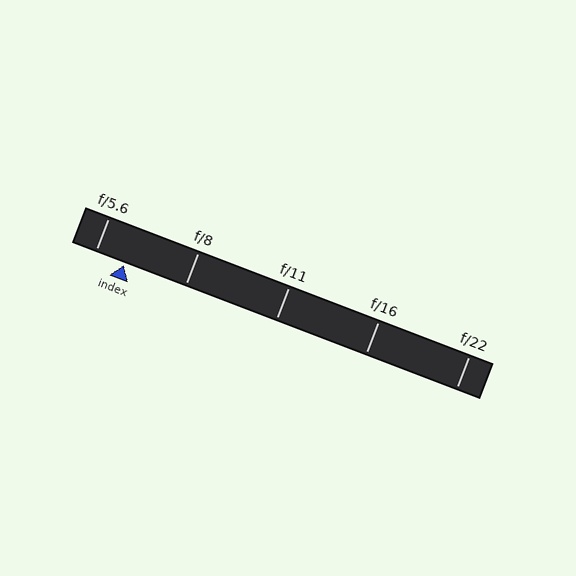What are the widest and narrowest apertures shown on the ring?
The widest aperture shown is f/5.6 and the narrowest is f/22.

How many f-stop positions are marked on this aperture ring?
There are 5 f-stop positions marked.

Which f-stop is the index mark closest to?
The index mark is closest to f/5.6.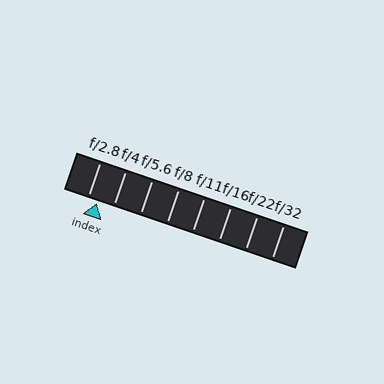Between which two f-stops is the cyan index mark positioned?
The index mark is between f/2.8 and f/4.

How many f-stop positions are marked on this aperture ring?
There are 8 f-stop positions marked.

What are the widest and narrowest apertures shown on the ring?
The widest aperture shown is f/2.8 and the narrowest is f/32.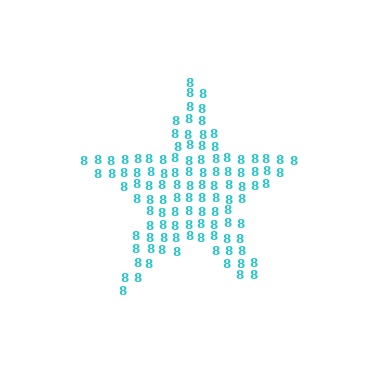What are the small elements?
The small elements are digit 8's.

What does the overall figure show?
The overall figure shows a star.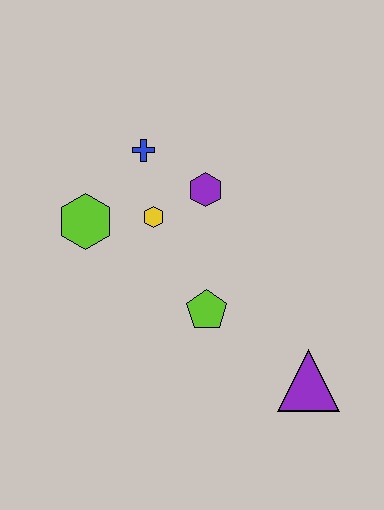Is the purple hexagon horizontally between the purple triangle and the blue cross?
Yes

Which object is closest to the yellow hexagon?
The purple hexagon is closest to the yellow hexagon.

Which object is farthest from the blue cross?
The purple triangle is farthest from the blue cross.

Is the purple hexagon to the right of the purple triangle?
No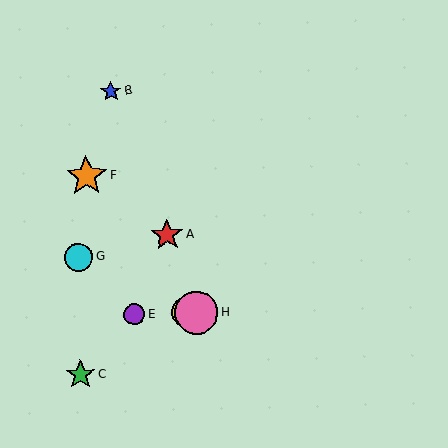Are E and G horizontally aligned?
No, E is at y≈314 and G is at y≈257.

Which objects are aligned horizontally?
Objects D, E, H are aligned horizontally.